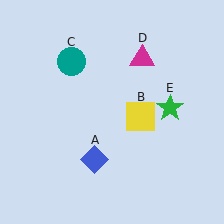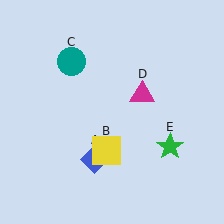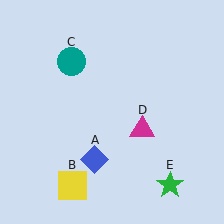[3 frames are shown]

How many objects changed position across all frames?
3 objects changed position: yellow square (object B), magenta triangle (object D), green star (object E).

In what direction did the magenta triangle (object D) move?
The magenta triangle (object D) moved down.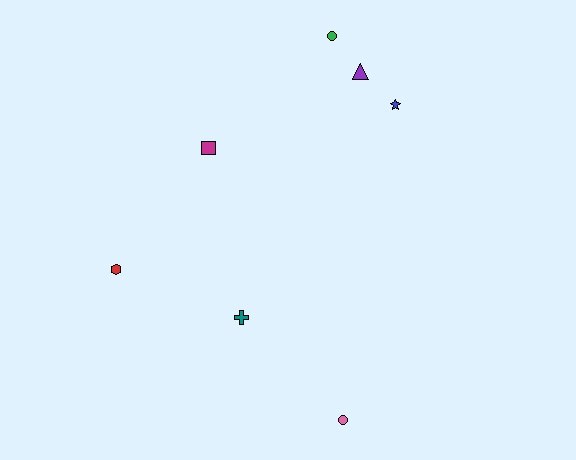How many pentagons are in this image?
There are no pentagons.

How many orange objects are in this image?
There are no orange objects.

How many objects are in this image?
There are 7 objects.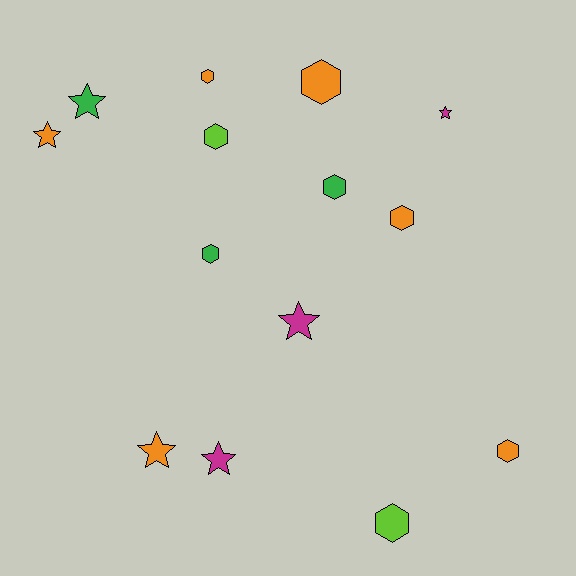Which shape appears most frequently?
Hexagon, with 8 objects.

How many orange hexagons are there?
There are 4 orange hexagons.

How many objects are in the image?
There are 14 objects.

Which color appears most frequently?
Orange, with 6 objects.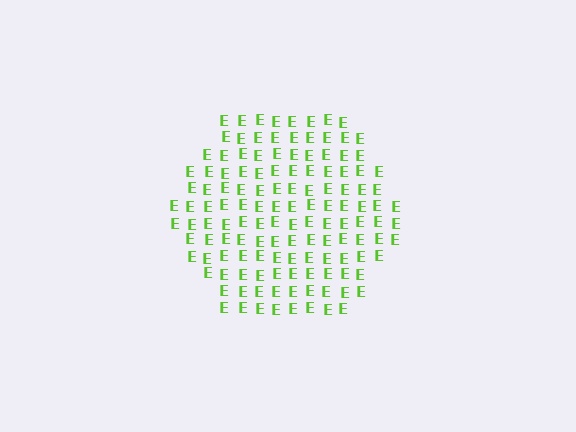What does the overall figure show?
The overall figure shows a hexagon.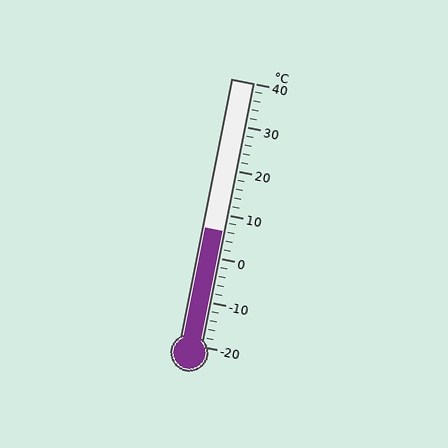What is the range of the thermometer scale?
The thermometer scale ranges from -20°C to 40°C.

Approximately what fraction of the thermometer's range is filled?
The thermometer is filled to approximately 45% of its range.